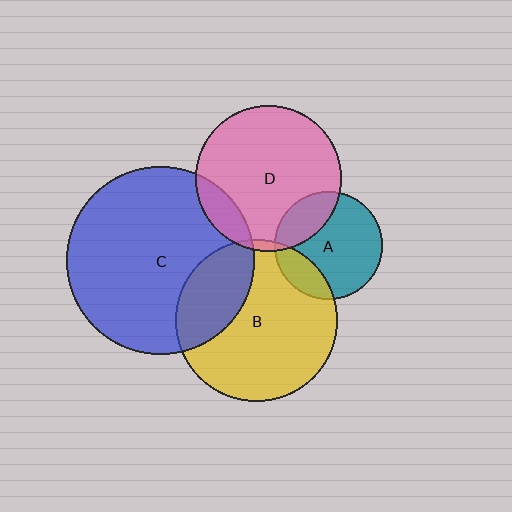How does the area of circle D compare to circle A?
Approximately 1.8 times.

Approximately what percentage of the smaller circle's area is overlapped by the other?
Approximately 25%.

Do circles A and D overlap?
Yes.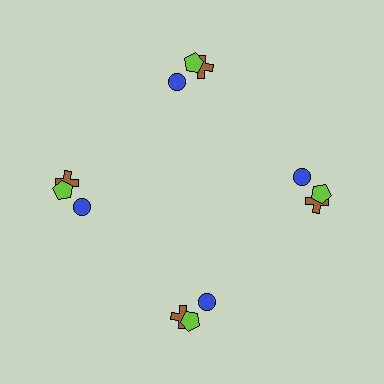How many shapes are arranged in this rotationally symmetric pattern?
There are 12 shapes, arranged in 4 groups of 3.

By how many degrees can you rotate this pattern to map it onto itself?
The pattern maps onto itself every 90 degrees of rotation.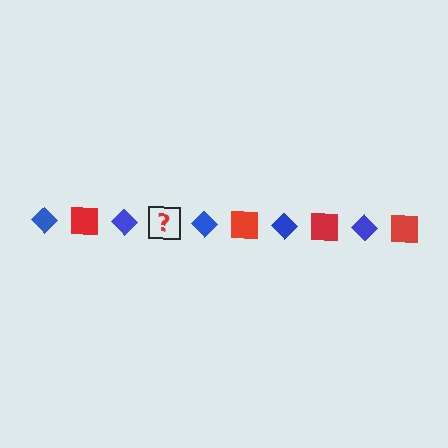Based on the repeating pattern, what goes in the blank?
The blank should be a red square.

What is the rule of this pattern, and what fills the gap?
The rule is that the pattern alternates between blue diamond and red square. The gap should be filled with a red square.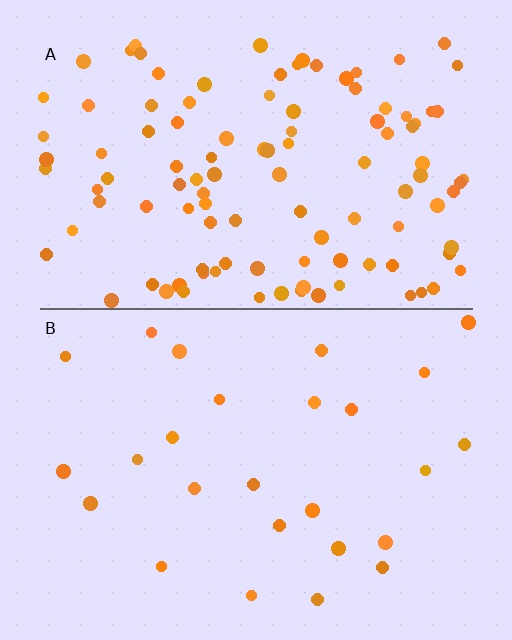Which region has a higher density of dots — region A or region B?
A (the top).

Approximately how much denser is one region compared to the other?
Approximately 4.2× — region A over region B.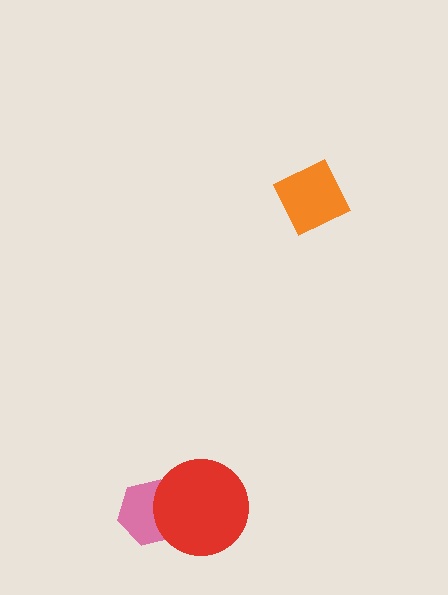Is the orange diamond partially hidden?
No, no other shape covers it.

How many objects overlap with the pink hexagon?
1 object overlaps with the pink hexagon.